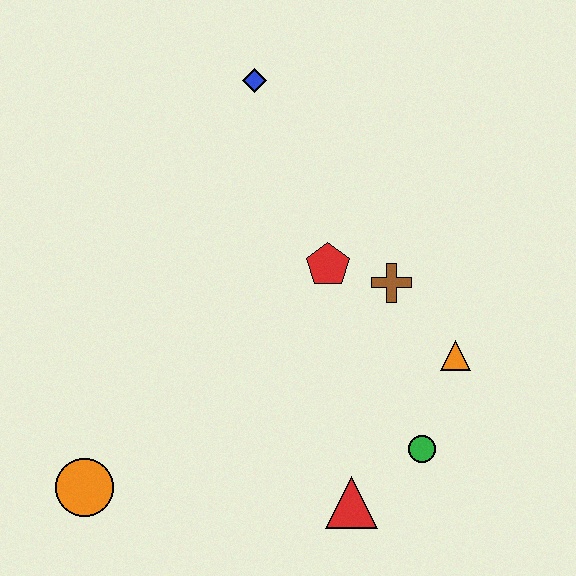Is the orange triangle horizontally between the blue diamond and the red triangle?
No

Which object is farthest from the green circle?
The blue diamond is farthest from the green circle.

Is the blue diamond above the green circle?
Yes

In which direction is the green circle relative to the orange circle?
The green circle is to the right of the orange circle.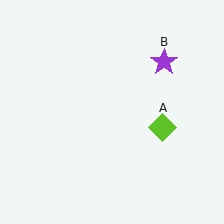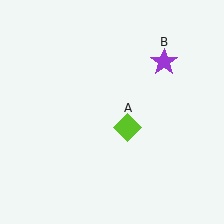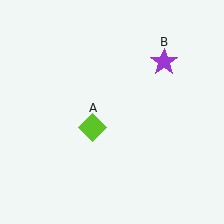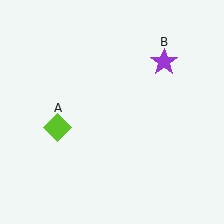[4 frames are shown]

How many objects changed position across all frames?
1 object changed position: lime diamond (object A).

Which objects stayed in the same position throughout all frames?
Purple star (object B) remained stationary.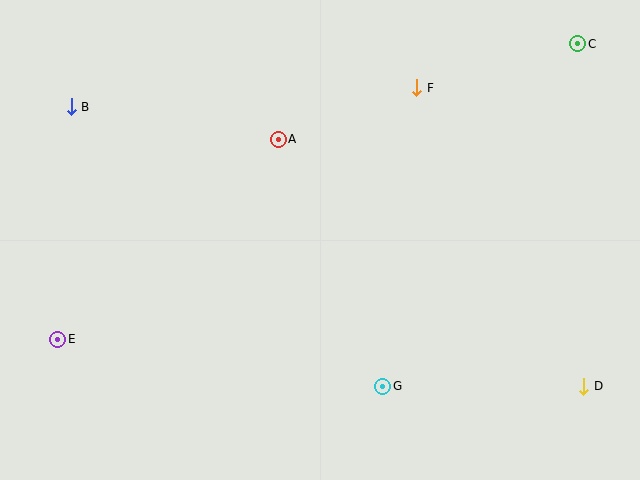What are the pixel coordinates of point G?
Point G is at (383, 386).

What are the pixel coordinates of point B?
Point B is at (71, 107).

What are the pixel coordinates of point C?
Point C is at (578, 44).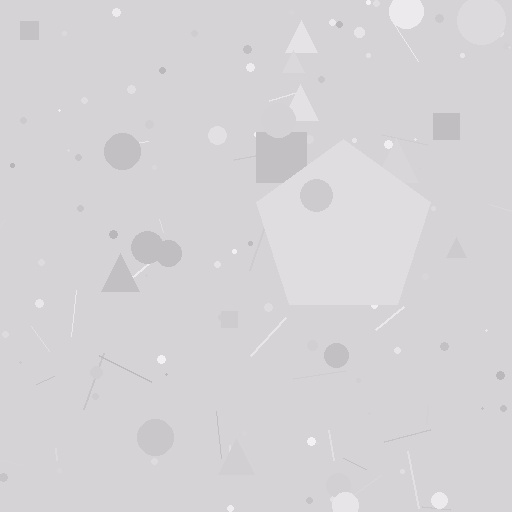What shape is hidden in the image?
A pentagon is hidden in the image.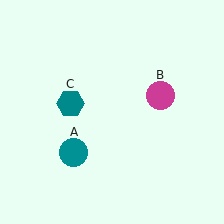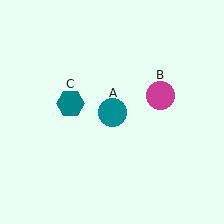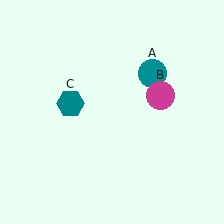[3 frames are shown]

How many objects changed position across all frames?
1 object changed position: teal circle (object A).